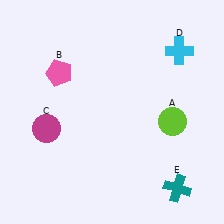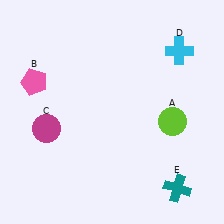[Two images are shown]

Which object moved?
The pink pentagon (B) moved left.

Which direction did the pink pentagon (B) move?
The pink pentagon (B) moved left.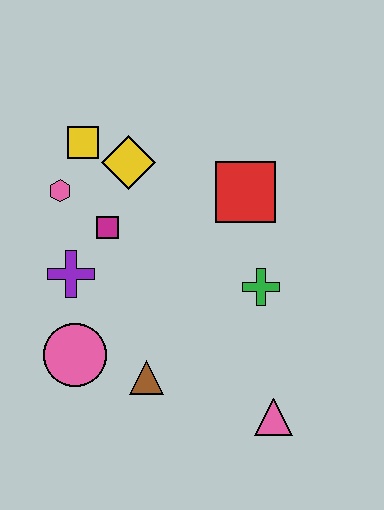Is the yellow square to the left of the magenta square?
Yes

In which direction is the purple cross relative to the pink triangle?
The purple cross is to the left of the pink triangle.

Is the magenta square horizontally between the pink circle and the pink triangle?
Yes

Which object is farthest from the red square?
The pink circle is farthest from the red square.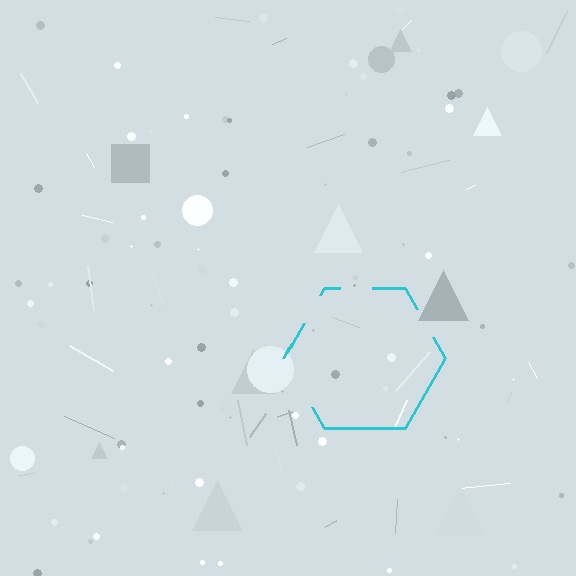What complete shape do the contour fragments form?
The contour fragments form a hexagon.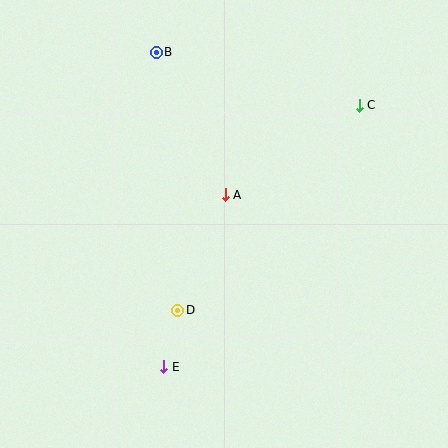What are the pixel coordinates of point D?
Point D is at (178, 310).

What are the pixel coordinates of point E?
Point E is at (164, 367).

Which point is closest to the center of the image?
Point A at (225, 195) is closest to the center.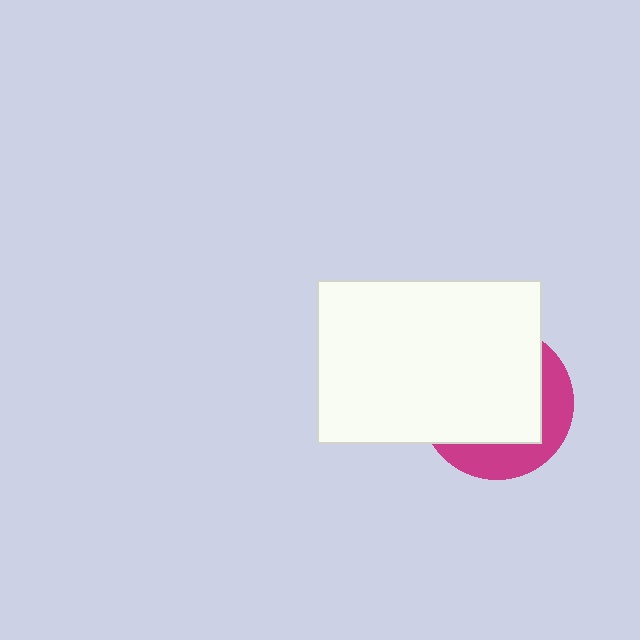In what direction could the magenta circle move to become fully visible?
The magenta circle could move toward the lower-right. That would shift it out from behind the white rectangle entirely.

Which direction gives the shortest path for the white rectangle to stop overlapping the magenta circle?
Moving toward the upper-left gives the shortest separation.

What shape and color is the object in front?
The object in front is a white rectangle.